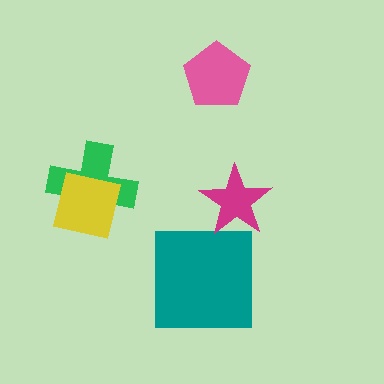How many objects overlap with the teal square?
0 objects overlap with the teal square.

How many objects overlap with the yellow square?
1 object overlaps with the yellow square.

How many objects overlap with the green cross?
1 object overlaps with the green cross.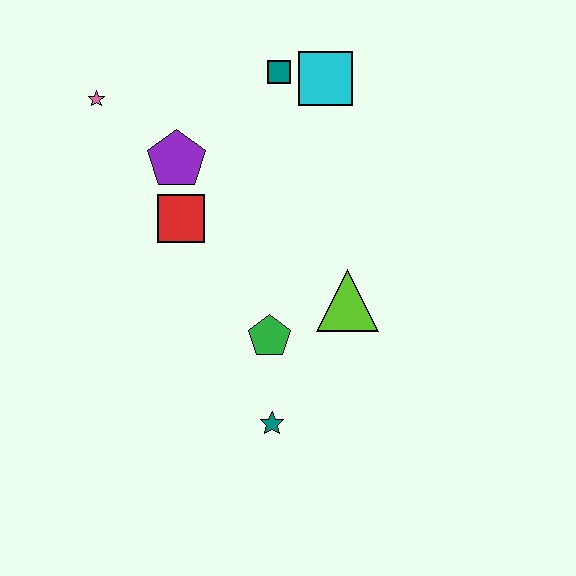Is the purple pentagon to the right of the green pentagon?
No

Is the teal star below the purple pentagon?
Yes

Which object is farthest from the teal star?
The pink star is farthest from the teal star.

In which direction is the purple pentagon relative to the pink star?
The purple pentagon is to the right of the pink star.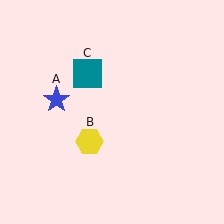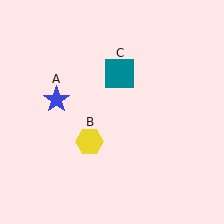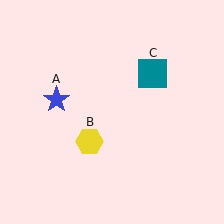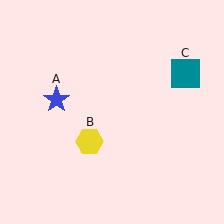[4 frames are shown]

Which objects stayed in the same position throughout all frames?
Blue star (object A) and yellow hexagon (object B) remained stationary.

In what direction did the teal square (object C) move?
The teal square (object C) moved right.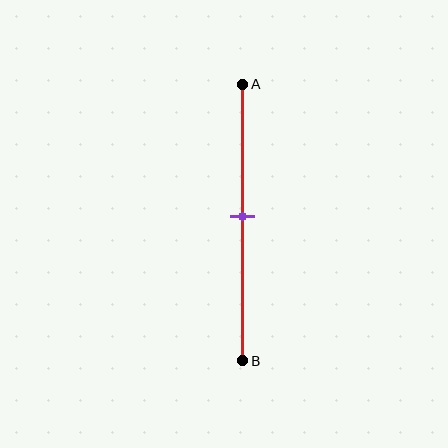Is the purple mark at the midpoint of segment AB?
Yes, the mark is approximately at the midpoint.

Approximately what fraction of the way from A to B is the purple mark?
The purple mark is approximately 50% of the way from A to B.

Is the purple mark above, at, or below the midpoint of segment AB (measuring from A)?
The purple mark is approximately at the midpoint of segment AB.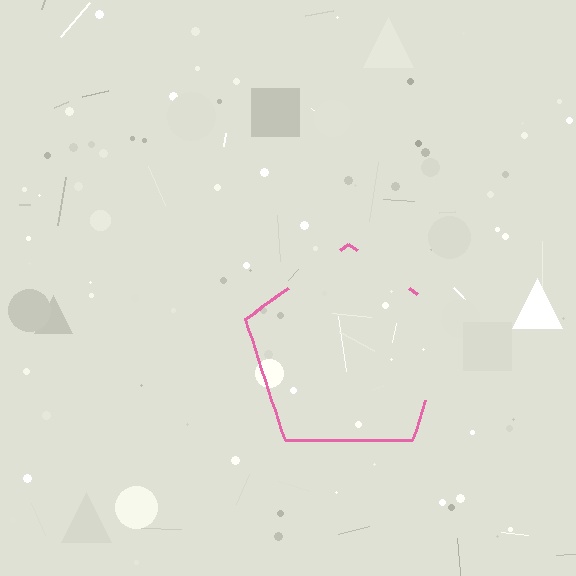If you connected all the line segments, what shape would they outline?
They would outline a pentagon.